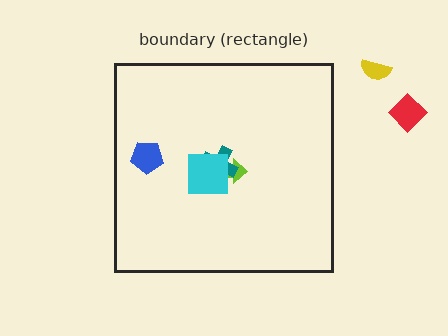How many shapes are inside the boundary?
4 inside, 2 outside.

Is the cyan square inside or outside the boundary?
Inside.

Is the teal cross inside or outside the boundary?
Inside.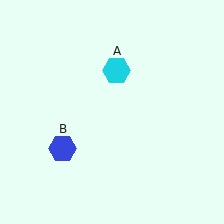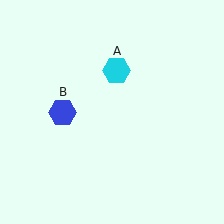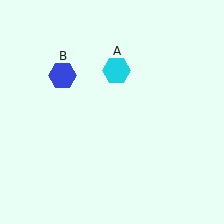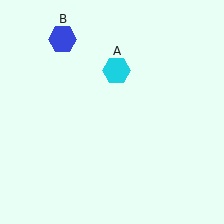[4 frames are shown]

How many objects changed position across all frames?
1 object changed position: blue hexagon (object B).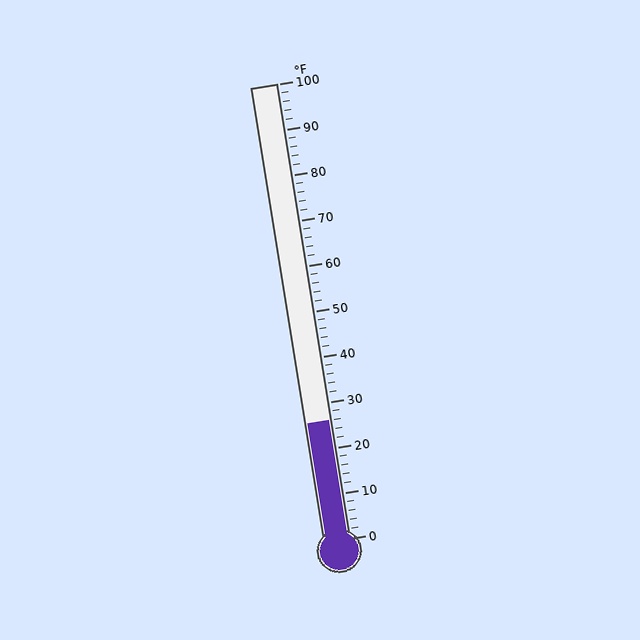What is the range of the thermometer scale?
The thermometer scale ranges from 0°F to 100°F.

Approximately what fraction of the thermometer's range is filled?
The thermometer is filled to approximately 25% of its range.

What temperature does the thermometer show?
The thermometer shows approximately 26°F.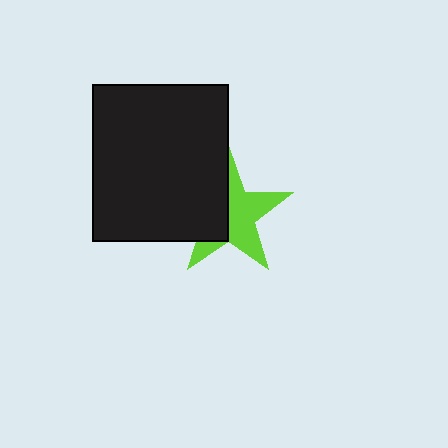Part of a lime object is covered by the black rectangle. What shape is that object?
It is a star.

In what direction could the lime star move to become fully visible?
The lime star could move right. That would shift it out from behind the black rectangle entirely.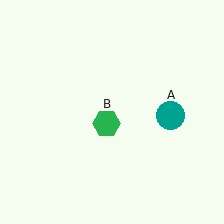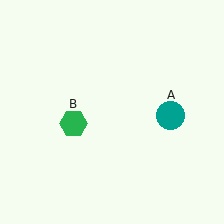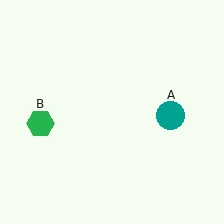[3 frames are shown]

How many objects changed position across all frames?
1 object changed position: green hexagon (object B).